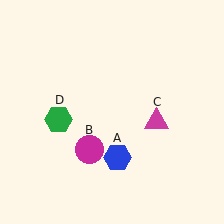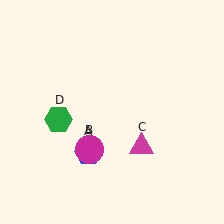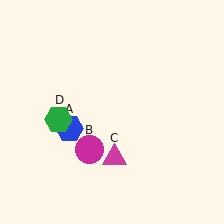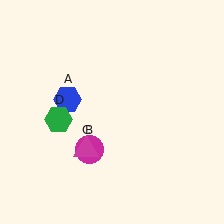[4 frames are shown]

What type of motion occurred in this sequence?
The blue hexagon (object A), magenta triangle (object C) rotated clockwise around the center of the scene.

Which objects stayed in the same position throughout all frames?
Magenta circle (object B) and green hexagon (object D) remained stationary.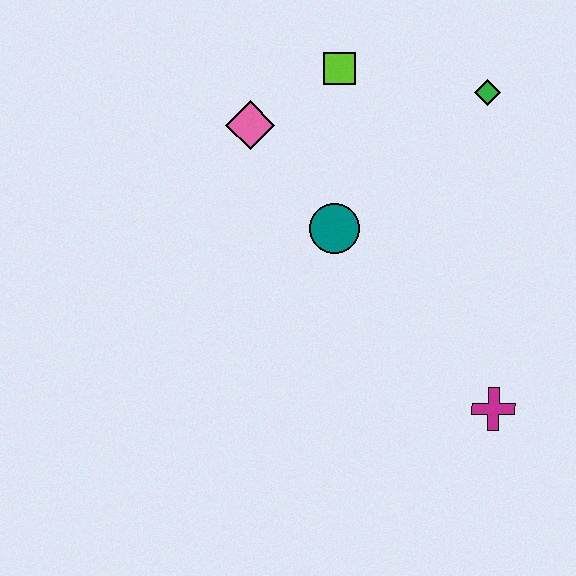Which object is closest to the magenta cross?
The teal circle is closest to the magenta cross.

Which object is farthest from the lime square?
The magenta cross is farthest from the lime square.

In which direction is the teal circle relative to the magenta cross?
The teal circle is above the magenta cross.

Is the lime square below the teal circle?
No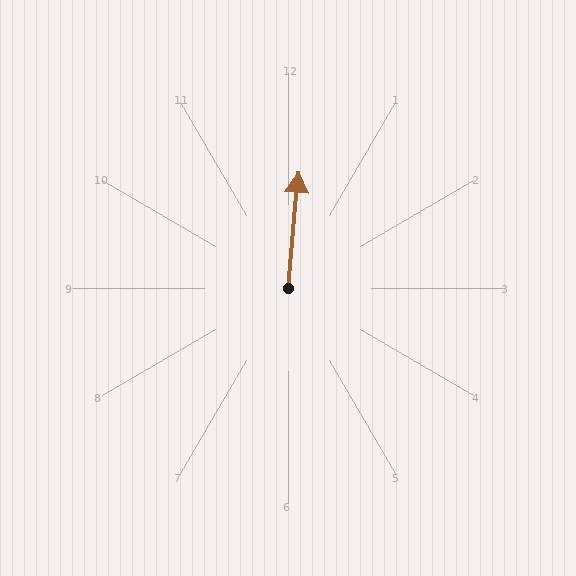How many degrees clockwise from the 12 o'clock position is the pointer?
Approximately 5 degrees.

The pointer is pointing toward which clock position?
Roughly 12 o'clock.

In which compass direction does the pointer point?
North.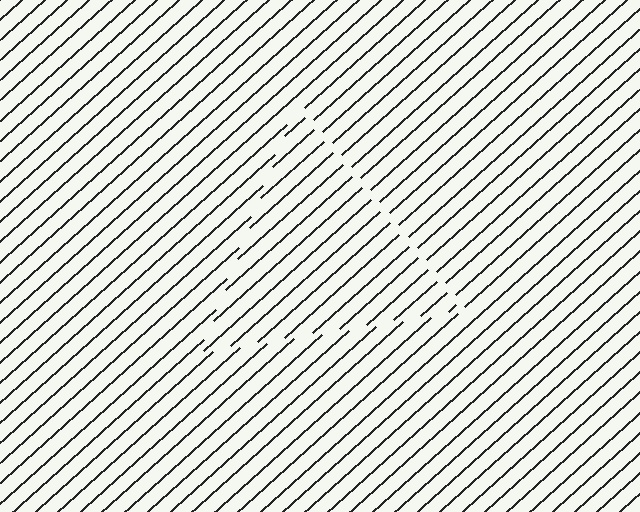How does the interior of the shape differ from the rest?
The interior of the shape contains the same grating, shifted by half a period — the contour is defined by the phase discontinuity where line-ends from the inner and outer gratings abut.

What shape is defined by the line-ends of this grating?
An illusory triangle. The interior of the shape contains the same grating, shifted by half a period — the contour is defined by the phase discontinuity where line-ends from the inner and outer gratings abut.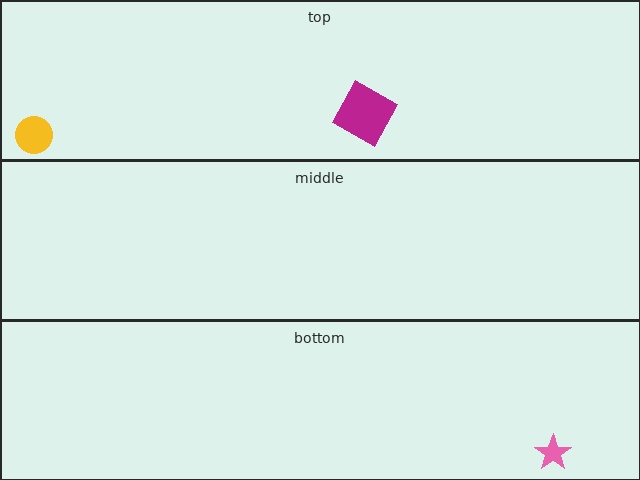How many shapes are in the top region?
2.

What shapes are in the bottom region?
The pink star.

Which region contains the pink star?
The bottom region.